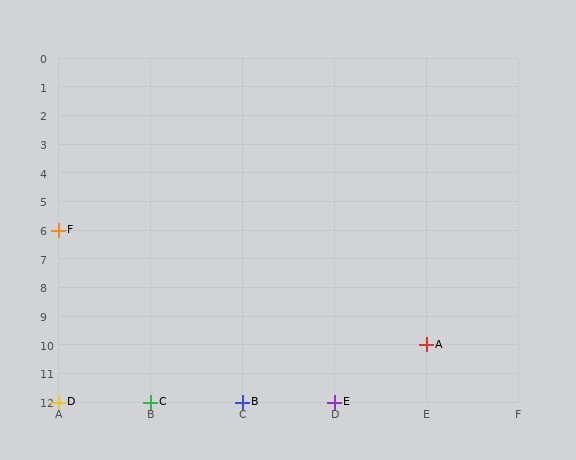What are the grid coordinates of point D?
Point D is at grid coordinates (A, 12).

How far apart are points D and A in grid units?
Points D and A are 4 columns and 2 rows apart (about 4.5 grid units diagonally).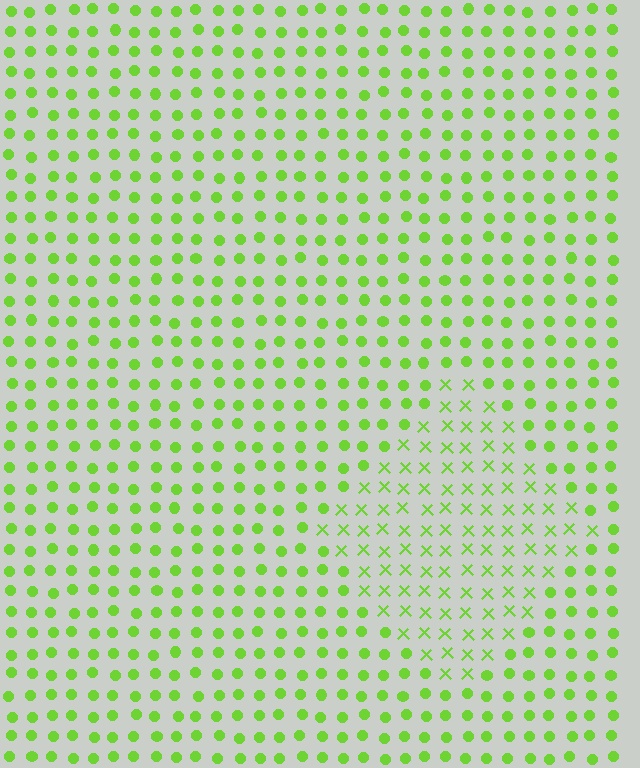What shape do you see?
I see a diamond.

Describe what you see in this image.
The image is filled with small lime elements arranged in a uniform grid. A diamond-shaped region contains X marks, while the surrounding area contains circles. The boundary is defined purely by the change in element shape.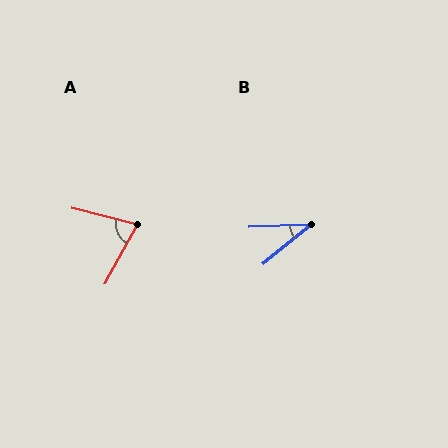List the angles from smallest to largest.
B (37°), A (75°).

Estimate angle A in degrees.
Approximately 75 degrees.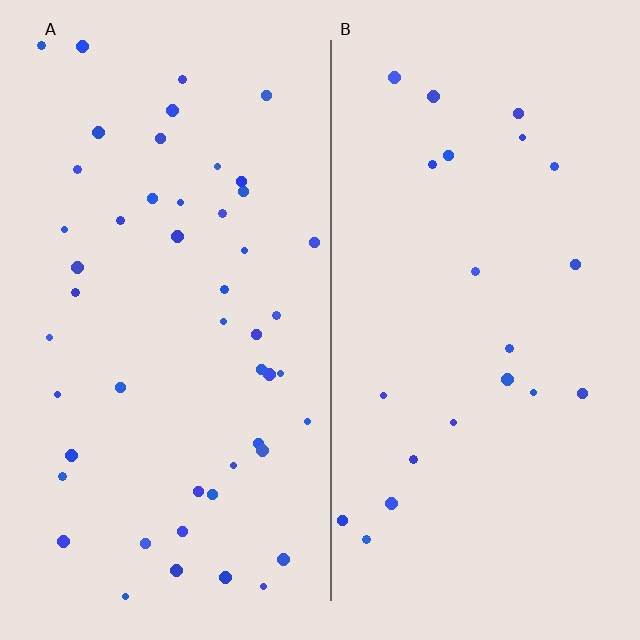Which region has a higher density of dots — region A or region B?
A (the left).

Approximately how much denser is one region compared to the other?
Approximately 2.3× — region A over region B.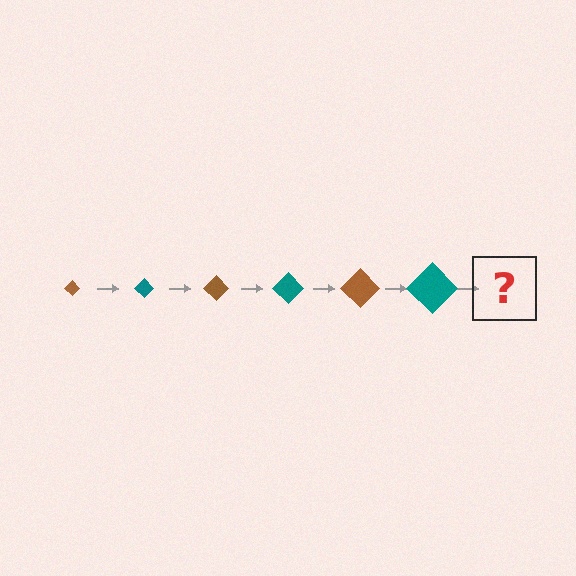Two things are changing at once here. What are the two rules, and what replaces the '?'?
The two rules are that the diamond grows larger each step and the color cycles through brown and teal. The '?' should be a brown diamond, larger than the previous one.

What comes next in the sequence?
The next element should be a brown diamond, larger than the previous one.